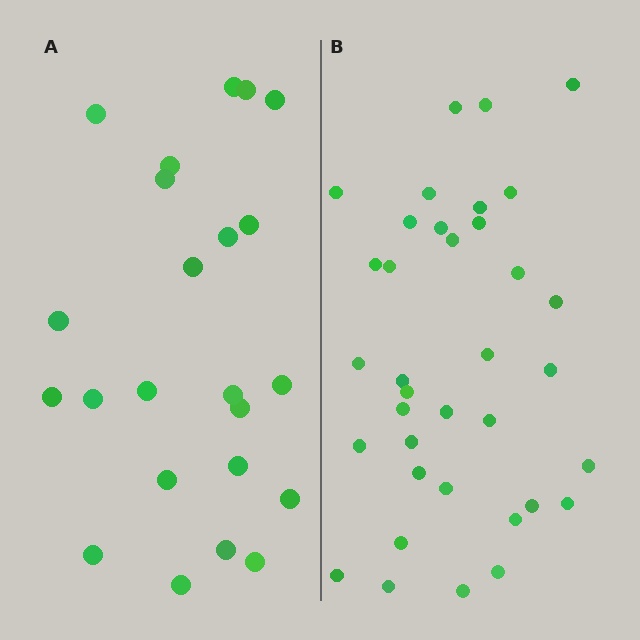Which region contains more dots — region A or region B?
Region B (the right region) has more dots.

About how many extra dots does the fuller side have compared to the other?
Region B has approximately 15 more dots than region A.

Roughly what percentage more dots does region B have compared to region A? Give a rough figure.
About 55% more.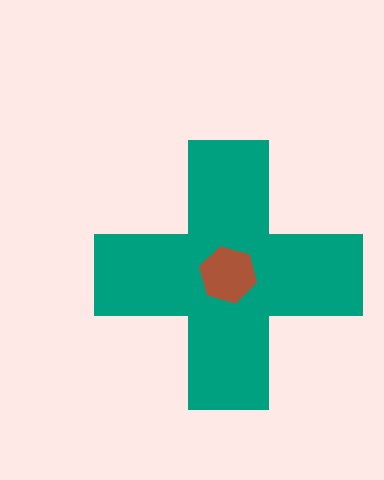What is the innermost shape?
The brown hexagon.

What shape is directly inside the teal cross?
The brown hexagon.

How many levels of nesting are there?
2.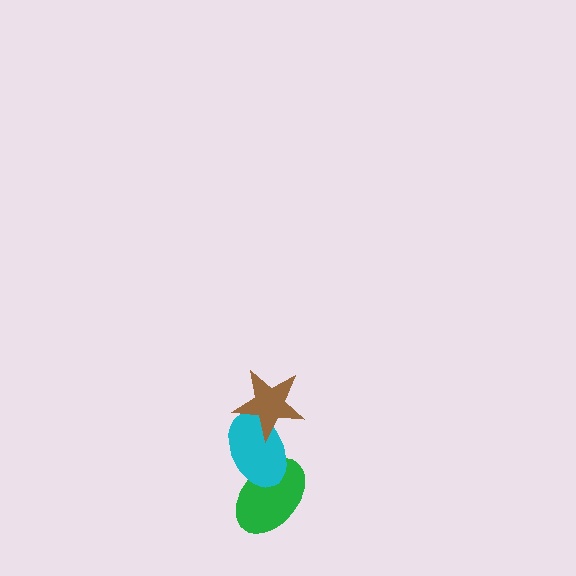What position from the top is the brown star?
The brown star is 1st from the top.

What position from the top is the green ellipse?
The green ellipse is 3rd from the top.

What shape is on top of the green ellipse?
The cyan ellipse is on top of the green ellipse.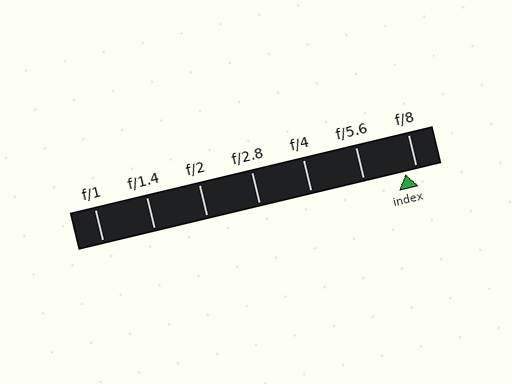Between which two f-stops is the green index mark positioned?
The index mark is between f/5.6 and f/8.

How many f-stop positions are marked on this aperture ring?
There are 7 f-stop positions marked.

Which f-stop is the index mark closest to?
The index mark is closest to f/8.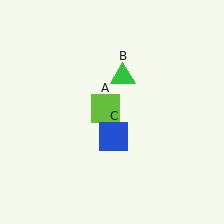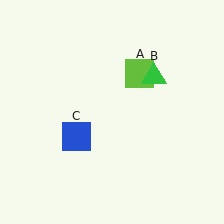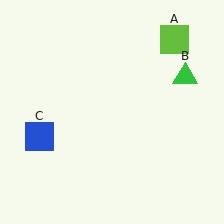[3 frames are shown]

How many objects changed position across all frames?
3 objects changed position: lime square (object A), green triangle (object B), blue square (object C).